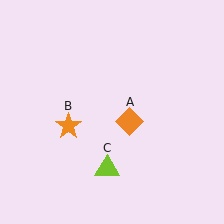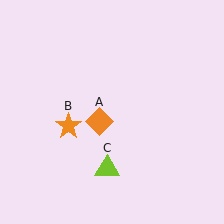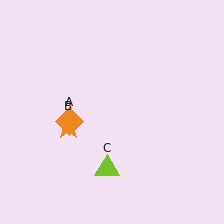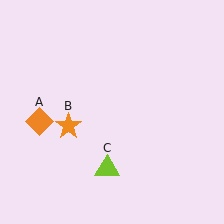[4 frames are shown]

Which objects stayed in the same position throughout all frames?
Orange star (object B) and lime triangle (object C) remained stationary.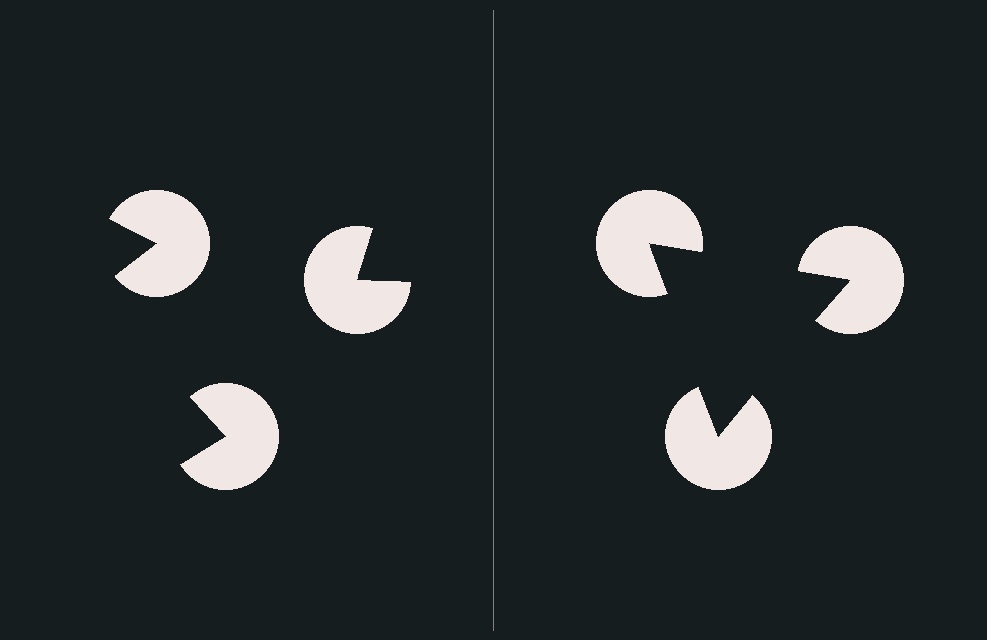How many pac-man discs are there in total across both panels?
6 — 3 on each side.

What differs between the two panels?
The pac-man discs are positioned identically on both sides; only the wedge orientations differ. On the right they align to a triangle; on the left they are misaligned.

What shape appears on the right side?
An illusory triangle.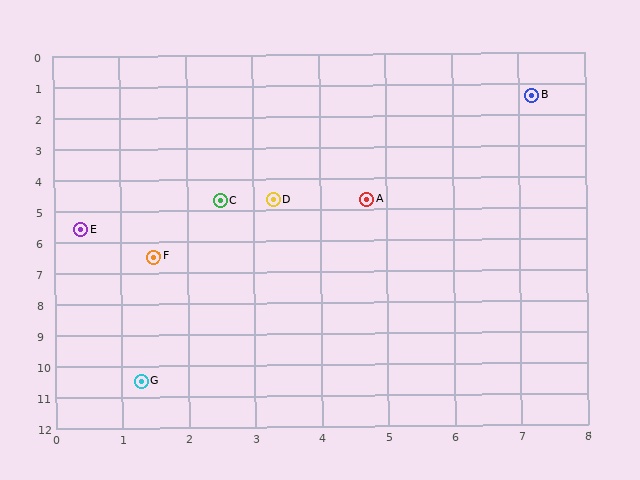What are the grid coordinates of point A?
Point A is at approximately (4.7, 4.7).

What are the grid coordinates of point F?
Point F is at approximately (1.5, 6.5).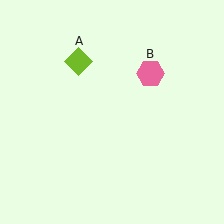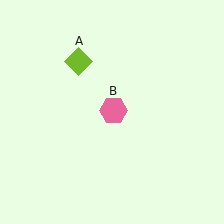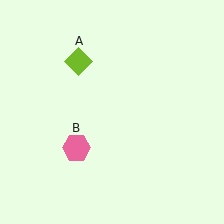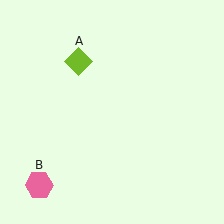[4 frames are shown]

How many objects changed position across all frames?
1 object changed position: pink hexagon (object B).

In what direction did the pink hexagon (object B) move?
The pink hexagon (object B) moved down and to the left.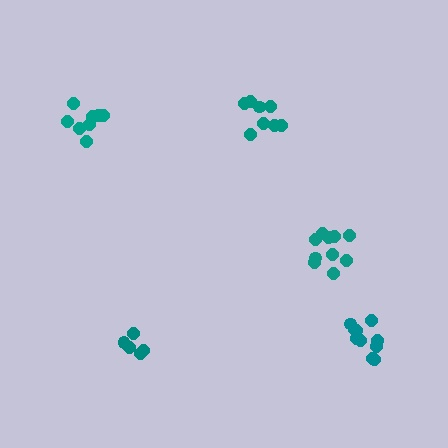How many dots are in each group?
Group 1: 10 dots, Group 2: 8 dots, Group 3: 10 dots, Group 4: 5 dots, Group 5: 8 dots (41 total).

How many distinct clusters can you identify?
There are 5 distinct clusters.